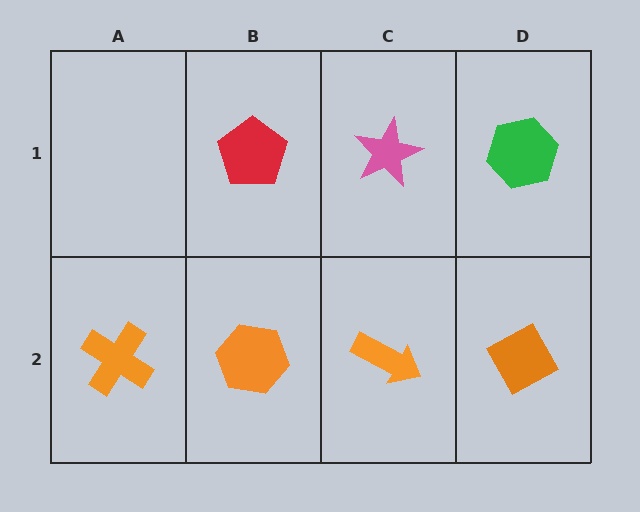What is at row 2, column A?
An orange cross.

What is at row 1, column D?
A green hexagon.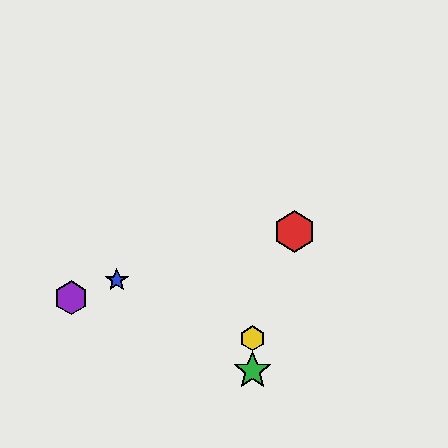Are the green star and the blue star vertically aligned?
No, the green star is at x≈252 and the blue star is at x≈117.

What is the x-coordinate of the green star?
The green star is at x≈252.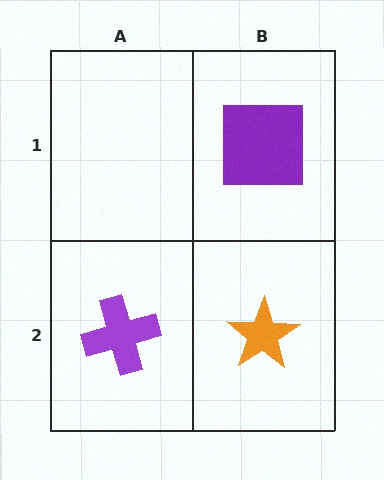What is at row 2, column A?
A purple cross.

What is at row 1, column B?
A purple square.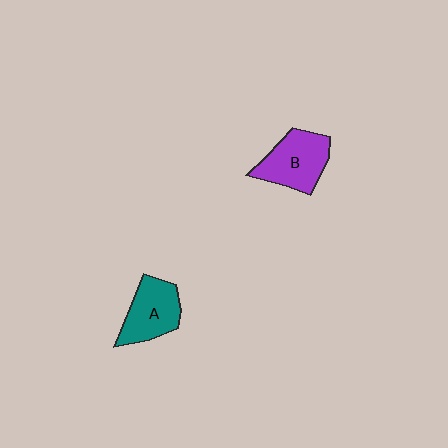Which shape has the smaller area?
Shape A (teal).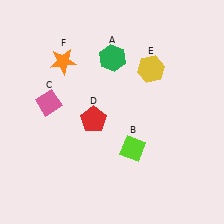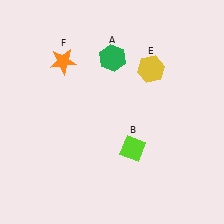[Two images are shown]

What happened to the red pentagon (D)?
The red pentagon (D) was removed in Image 2. It was in the bottom-left area of Image 1.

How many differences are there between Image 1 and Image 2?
There are 2 differences between the two images.